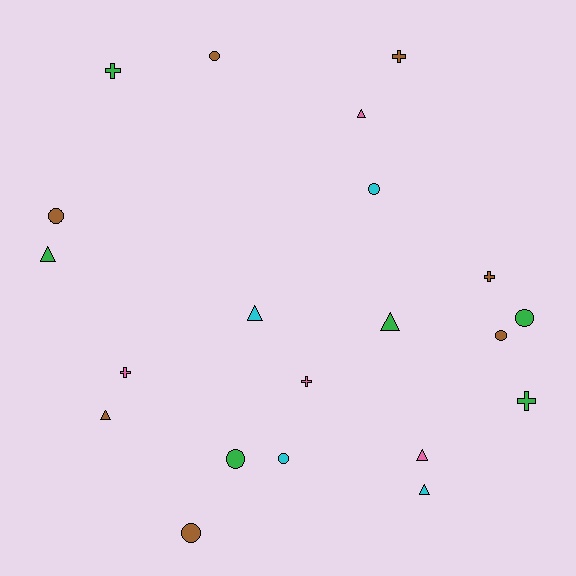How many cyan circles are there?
There are 2 cyan circles.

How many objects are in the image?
There are 21 objects.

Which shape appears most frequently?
Circle, with 8 objects.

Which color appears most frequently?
Brown, with 7 objects.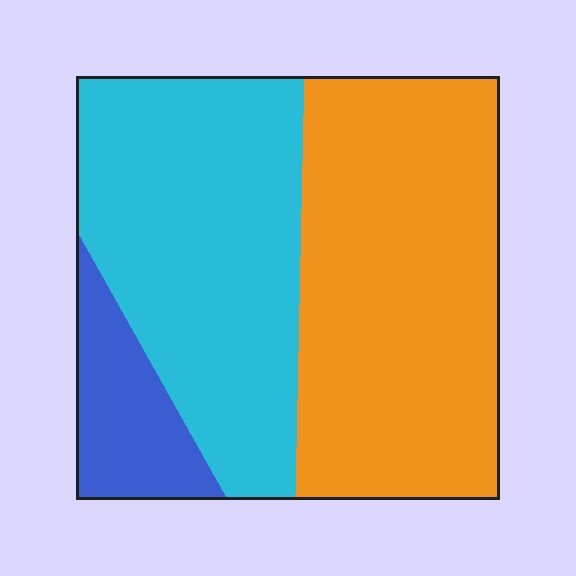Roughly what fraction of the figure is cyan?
Cyan covers 41% of the figure.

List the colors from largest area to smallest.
From largest to smallest: orange, cyan, blue.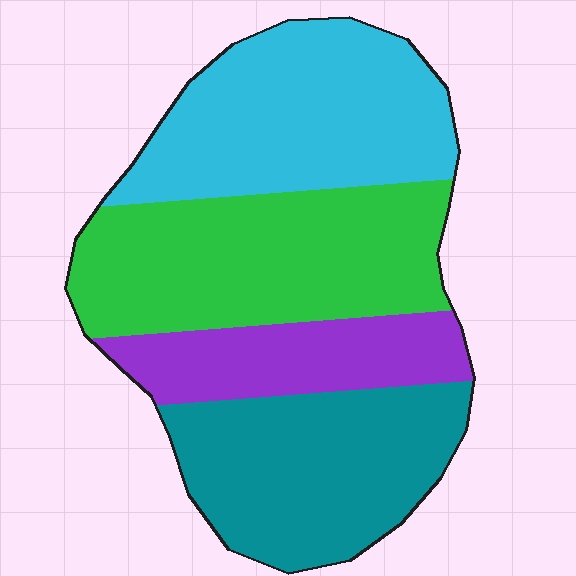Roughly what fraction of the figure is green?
Green takes up about one third (1/3) of the figure.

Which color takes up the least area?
Purple, at roughly 15%.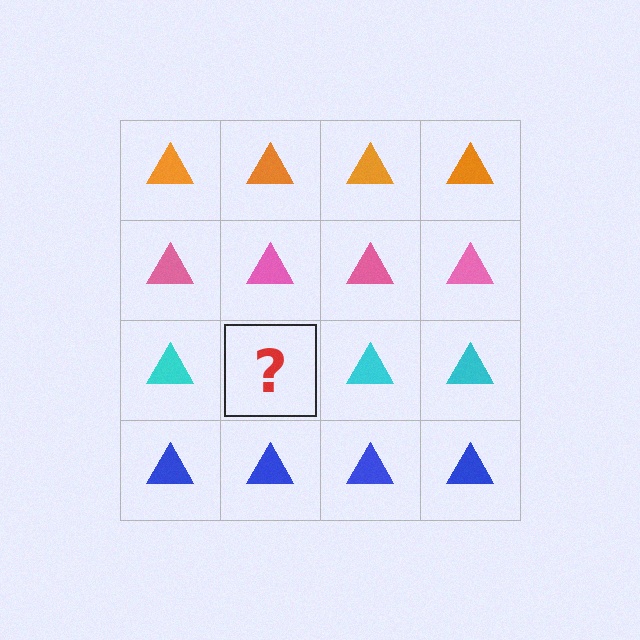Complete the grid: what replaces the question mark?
The question mark should be replaced with a cyan triangle.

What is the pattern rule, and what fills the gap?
The rule is that each row has a consistent color. The gap should be filled with a cyan triangle.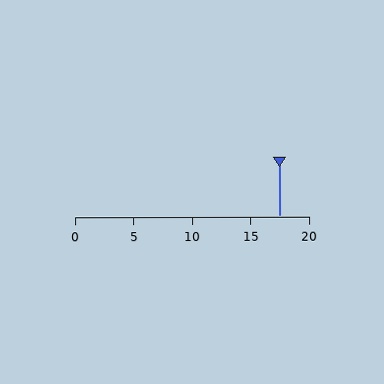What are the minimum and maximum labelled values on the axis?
The axis runs from 0 to 20.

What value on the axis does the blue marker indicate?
The marker indicates approximately 17.5.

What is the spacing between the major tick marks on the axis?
The major ticks are spaced 5 apart.